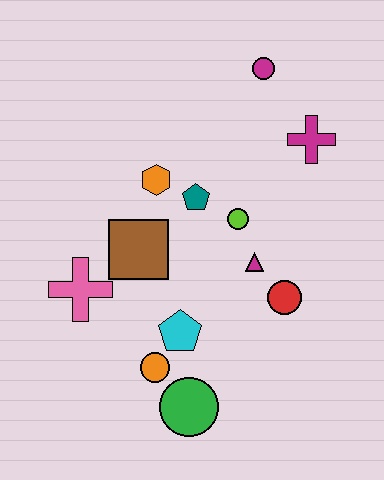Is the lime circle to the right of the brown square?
Yes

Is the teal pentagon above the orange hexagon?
No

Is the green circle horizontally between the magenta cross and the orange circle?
Yes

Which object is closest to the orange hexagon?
The teal pentagon is closest to the orange hexagon.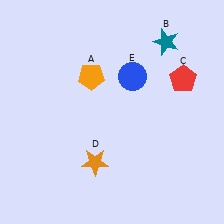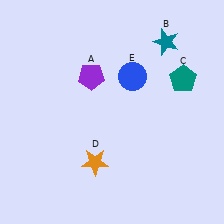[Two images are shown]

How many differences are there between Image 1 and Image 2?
There are 2 differences between the two images.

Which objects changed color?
A changed from orange to purple. C changed from red to teal.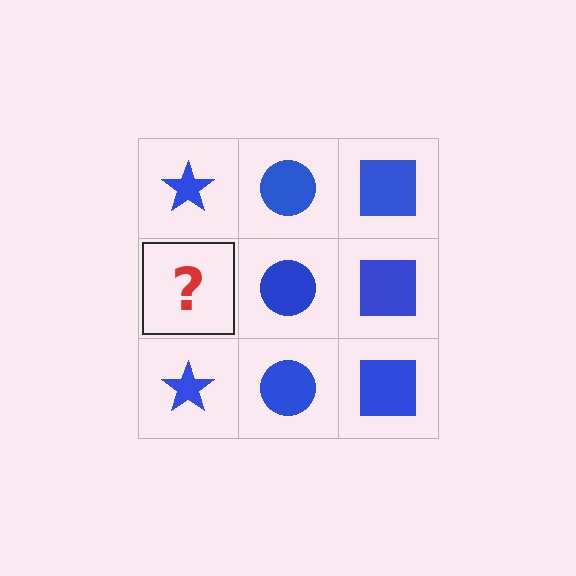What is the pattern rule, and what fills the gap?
The rule is that each column has a consistent shape. The gap should be filled with a blue star.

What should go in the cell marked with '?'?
The missing cell should contain a blue star.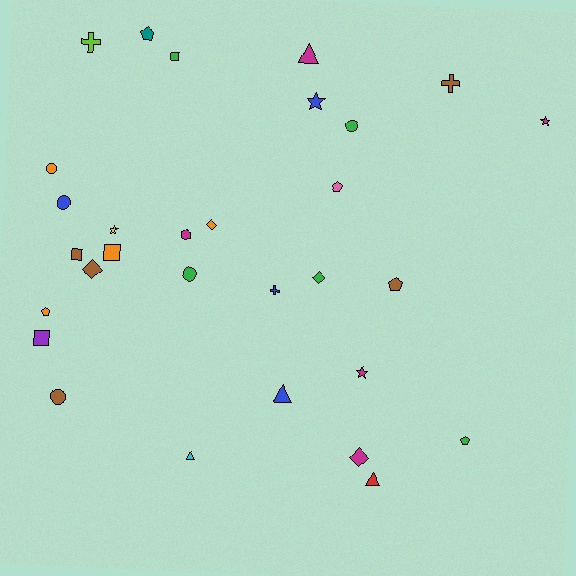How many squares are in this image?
There are 4 squares.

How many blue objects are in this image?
There are 4 blue objects.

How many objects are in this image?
There are 30 objects.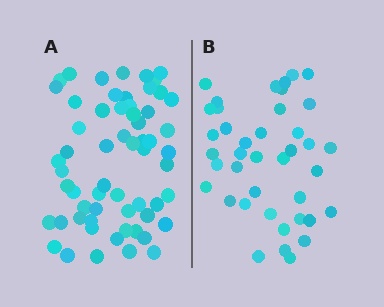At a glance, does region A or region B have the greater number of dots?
Region A (the left region) has more dots.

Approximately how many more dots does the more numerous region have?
Region A has approximately 20 more dots than region B.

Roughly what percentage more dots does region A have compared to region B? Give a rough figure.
About 50% more.